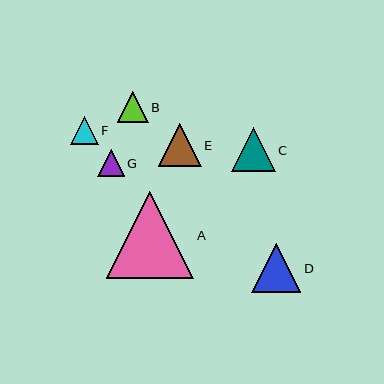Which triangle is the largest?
Triangle A is the largest with a size of approximately 88 pixels.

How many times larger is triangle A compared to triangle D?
Triangle A is approximately 1.8 times the size of triangle D.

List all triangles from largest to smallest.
From largest to smallest: A, D, C, E, B, F, G.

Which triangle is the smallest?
Triangle G is the smallest with a size of approximately 27 pixels.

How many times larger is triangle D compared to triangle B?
Triangle D is approximately 1.6 times the size of triangle B.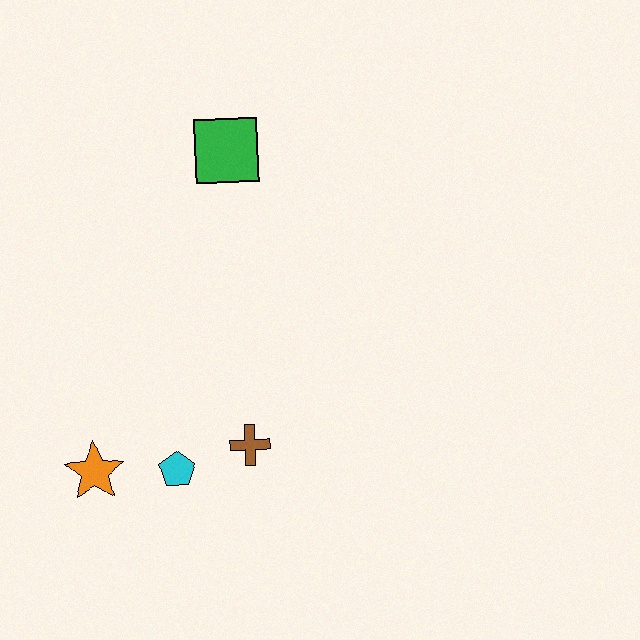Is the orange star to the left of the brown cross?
Yes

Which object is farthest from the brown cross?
The green square is farthest from the brown cross.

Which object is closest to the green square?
The brown cross is closest to the green square.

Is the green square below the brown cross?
No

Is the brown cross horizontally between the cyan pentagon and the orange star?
No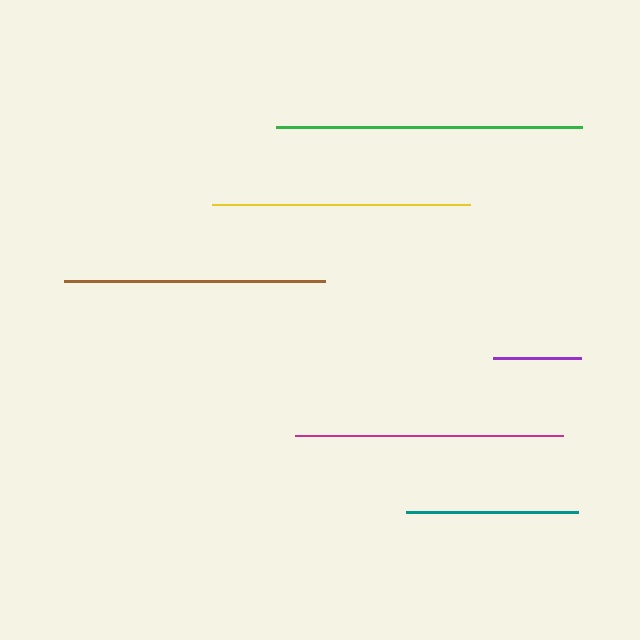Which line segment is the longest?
The green line is the longest at approximately 306 pixels.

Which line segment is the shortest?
The purple line is the shortest at approximately 88 pixels.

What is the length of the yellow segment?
The yellow segment is approximately 258 pixels long.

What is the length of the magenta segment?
The magenta segment is approximately 269 pixels long.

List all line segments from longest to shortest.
From longest to shortest: green, magenta, brown, yellow, teal, purple.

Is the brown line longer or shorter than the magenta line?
The magenta line is longer than the brown line.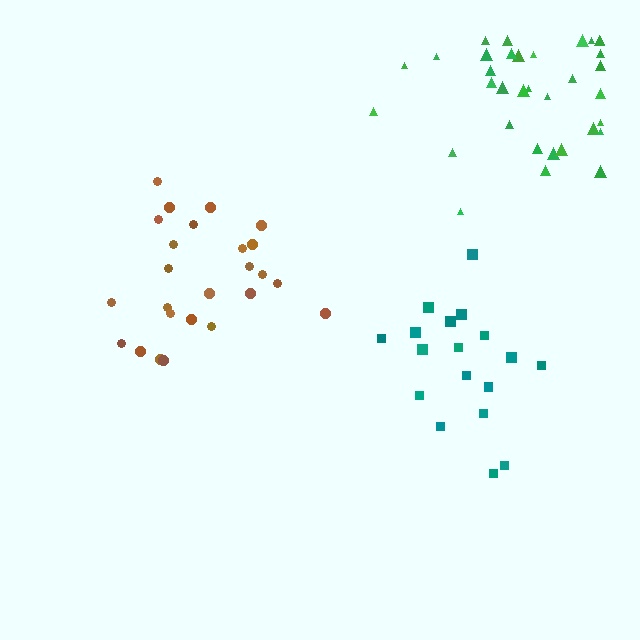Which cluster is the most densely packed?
Teal.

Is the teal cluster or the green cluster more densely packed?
Teal.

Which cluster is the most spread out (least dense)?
Brown.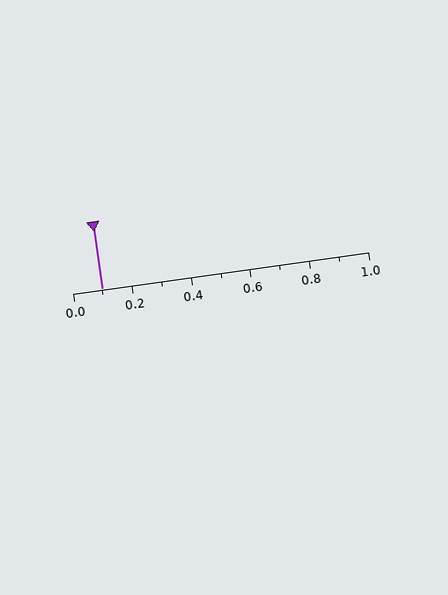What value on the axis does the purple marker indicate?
The marker indicates approximately 0.1.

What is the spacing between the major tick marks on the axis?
The major ticks are spaced 0.2 apart.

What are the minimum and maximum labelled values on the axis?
The axis runs from 0.0 to 1.0.